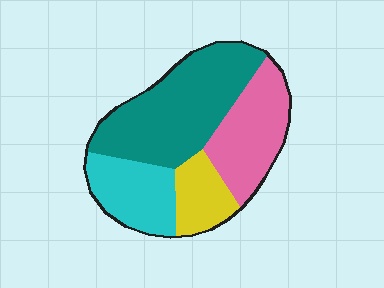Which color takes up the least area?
Yellow, at roughly 15%.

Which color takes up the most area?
Teal, at roughly 40%.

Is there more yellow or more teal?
Teal.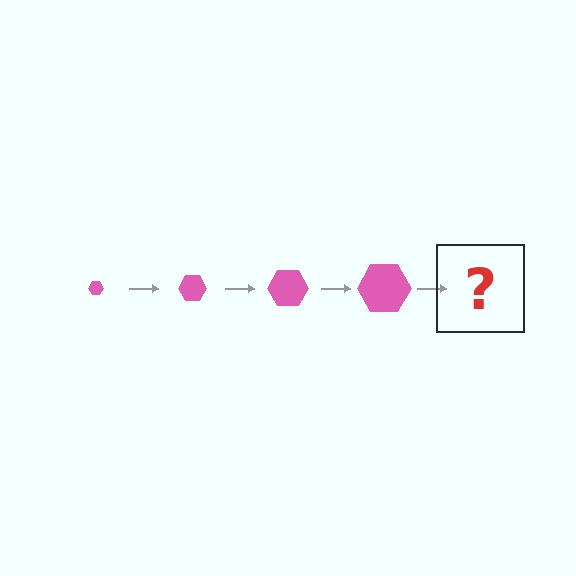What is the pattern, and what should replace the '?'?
The pattern is that the hexagon gets progressively larger each step. The '?' should be a pink hexagon, larger than the previous one.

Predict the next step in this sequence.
The next step is a pink hexagon, larger than the previous one.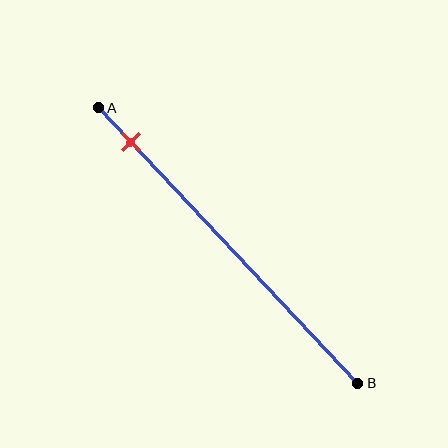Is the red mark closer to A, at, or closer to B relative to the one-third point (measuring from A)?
The red mark is closer to point A than the one-third point of segment AB.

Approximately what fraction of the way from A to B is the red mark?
The red mark is approximately 15% of the way from A to B.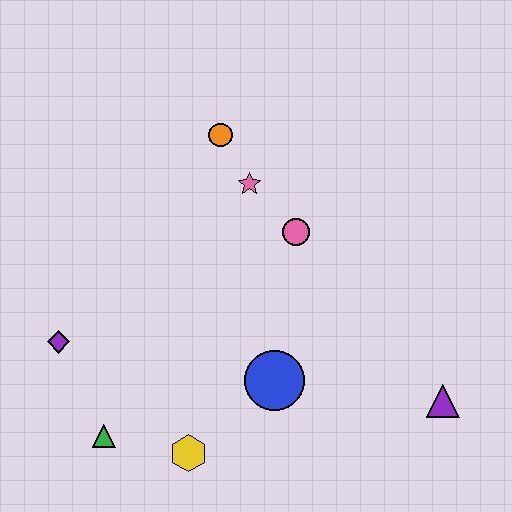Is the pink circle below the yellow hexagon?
No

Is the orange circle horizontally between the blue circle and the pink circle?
No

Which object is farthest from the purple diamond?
The purple triangle is farthest from the purple diamond.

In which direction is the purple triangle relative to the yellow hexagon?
The purple triangle is to the right of the yellow hexagon.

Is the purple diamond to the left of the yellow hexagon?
Yes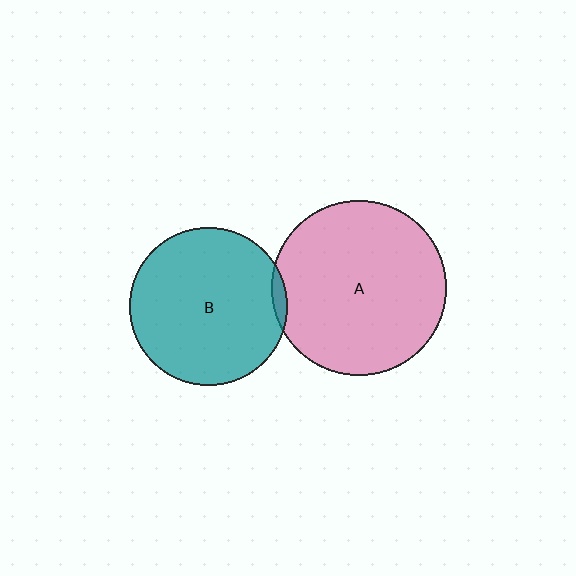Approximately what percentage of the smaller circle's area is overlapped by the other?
Approximately 5%.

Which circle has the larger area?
Circle A (pink).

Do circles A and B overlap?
Yes.